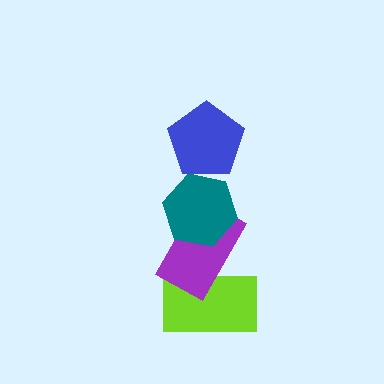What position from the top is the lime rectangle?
The lime rectangle is 4th from the top.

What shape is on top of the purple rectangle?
The teal hexagon is on top of the purple rectangle.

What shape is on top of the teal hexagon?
The blue pentagon is on top of the teal hexagon.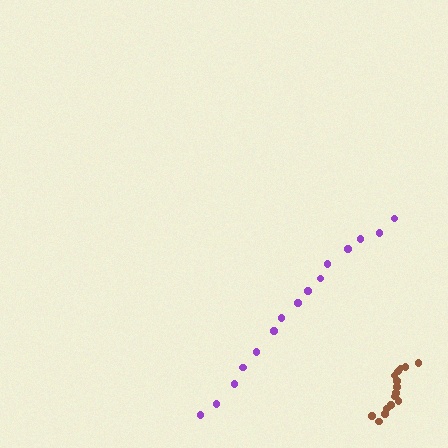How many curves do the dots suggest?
There are 2 distinct paths.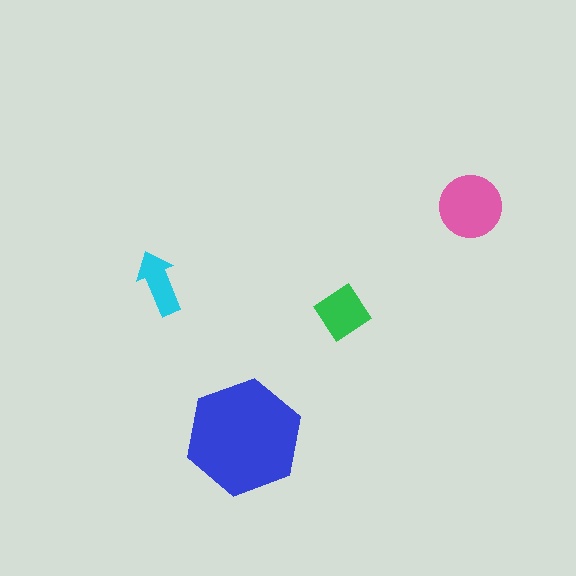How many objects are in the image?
There are 4 objects in the image.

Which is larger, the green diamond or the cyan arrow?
The green diamond.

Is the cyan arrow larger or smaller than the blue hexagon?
Smaller.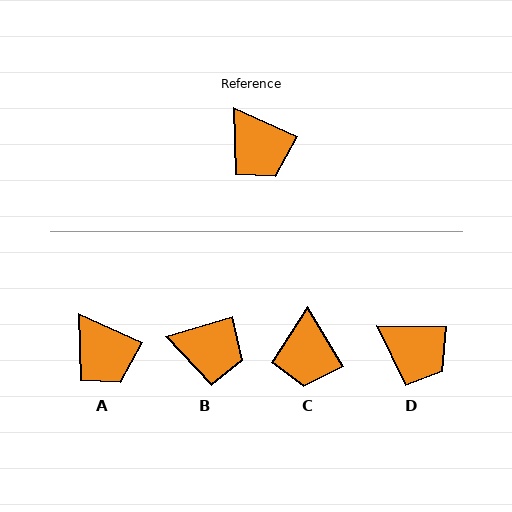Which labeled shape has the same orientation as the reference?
A.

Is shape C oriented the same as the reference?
No, it is off by about 35 degrees.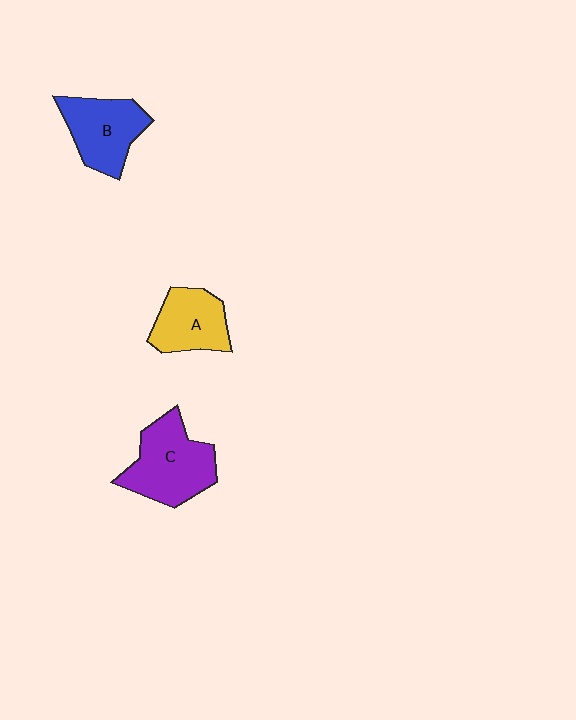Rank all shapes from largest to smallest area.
From largest to smallest: C (purple), B (blue), A (yellow).